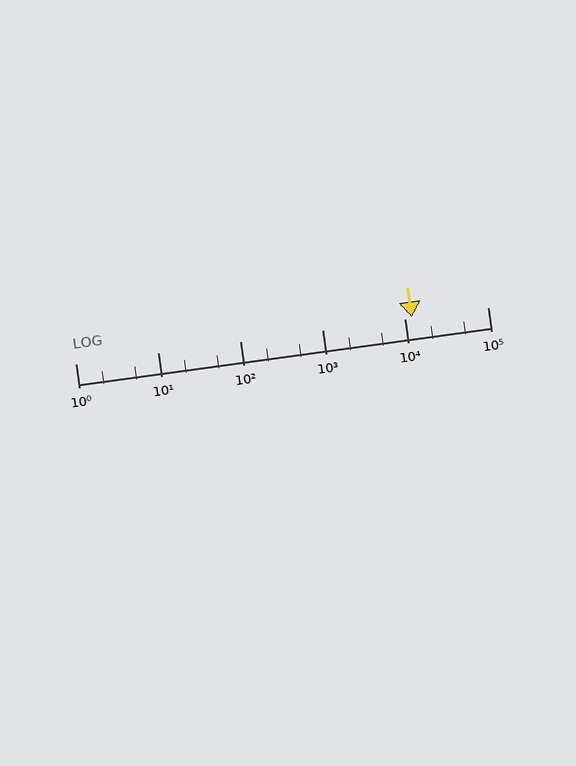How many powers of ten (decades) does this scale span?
The scale spans 5 decades, from 1 to 100000.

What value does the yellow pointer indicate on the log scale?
The pointer indicates approximately 12000.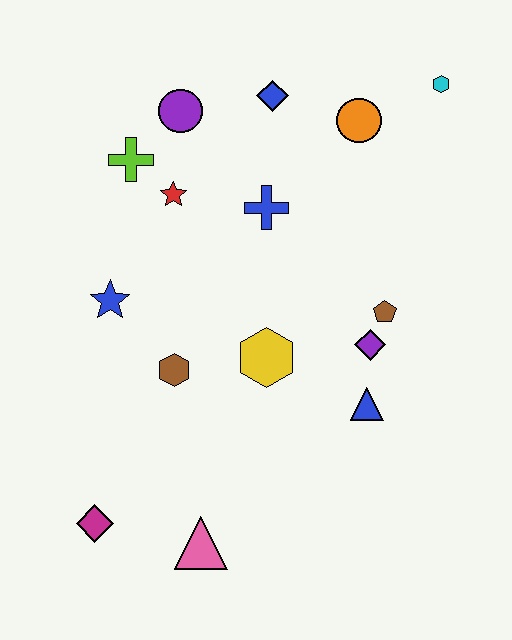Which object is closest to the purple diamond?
The brown pentagon is closest to the purple diamond.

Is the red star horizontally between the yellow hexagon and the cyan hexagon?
No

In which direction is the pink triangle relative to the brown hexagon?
The pink triangle is below the brown hexagon.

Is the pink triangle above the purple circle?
No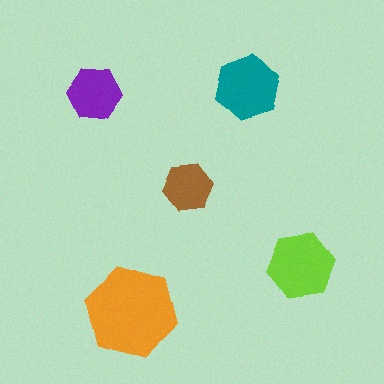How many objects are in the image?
There are 5 objects in the image.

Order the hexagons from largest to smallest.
the orange one, the lime one, the teal one, the purple one, the brown one.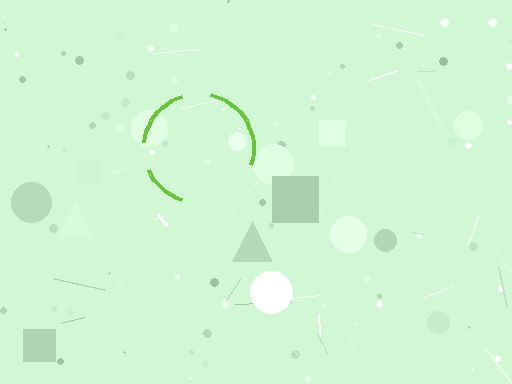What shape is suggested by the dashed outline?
The dashed outline suggests a circle.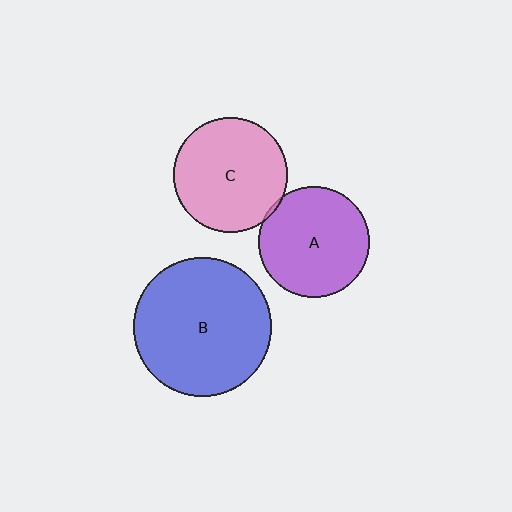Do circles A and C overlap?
Yes.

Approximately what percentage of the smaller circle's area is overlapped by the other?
Approximately 5%.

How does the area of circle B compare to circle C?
Approximately 1.5 times.